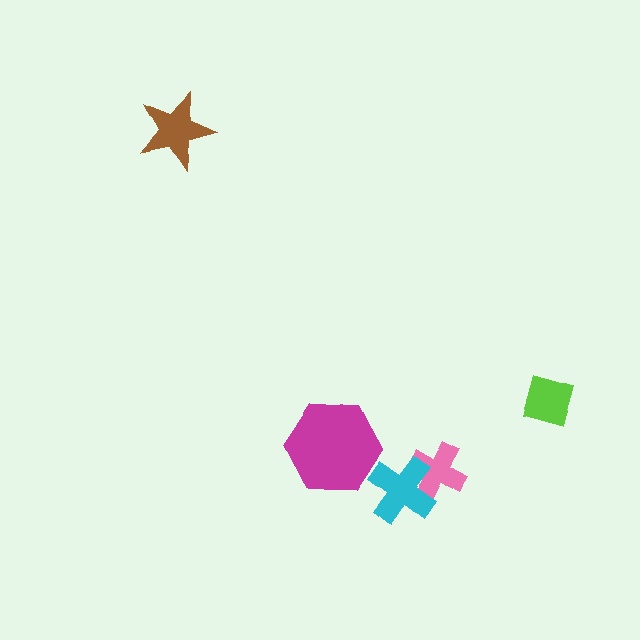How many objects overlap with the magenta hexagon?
0 objects overlap with the magenta hexagon.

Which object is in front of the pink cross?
The cyan cross is in front of the pink cross.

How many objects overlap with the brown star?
0 objects overlap with the brown star.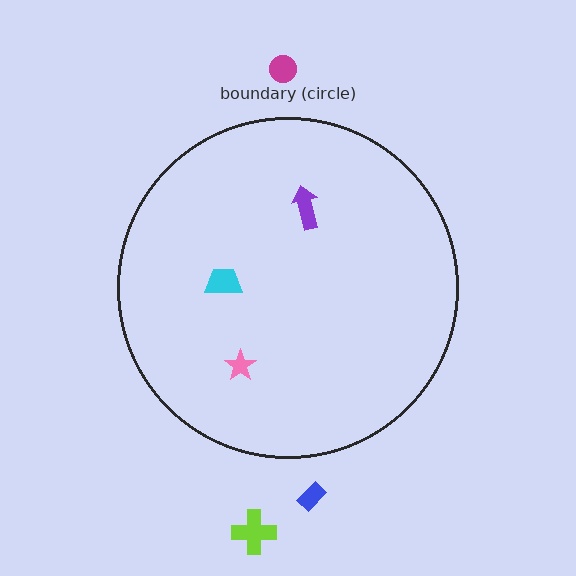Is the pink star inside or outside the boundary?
Inside.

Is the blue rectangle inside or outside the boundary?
Outside.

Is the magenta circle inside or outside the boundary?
Outside.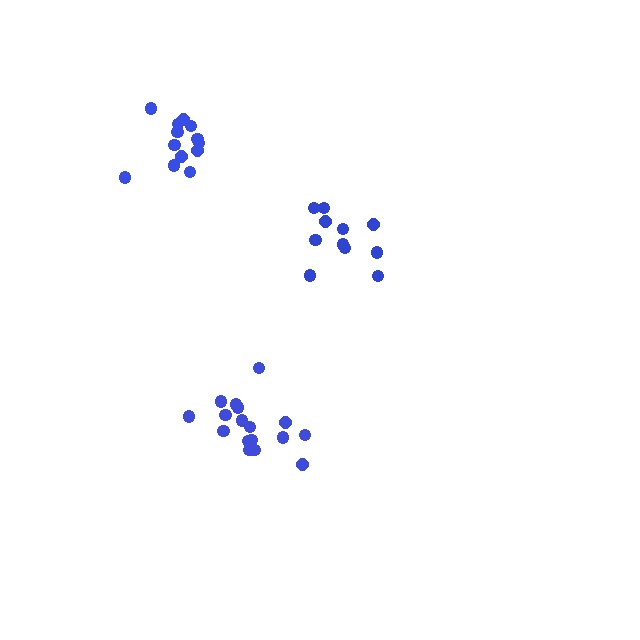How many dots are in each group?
Group 1: 11 dots, Group 2: 17 dots, Group 3: 13 dots (41 total).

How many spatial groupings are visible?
There are 3 spatial groupings.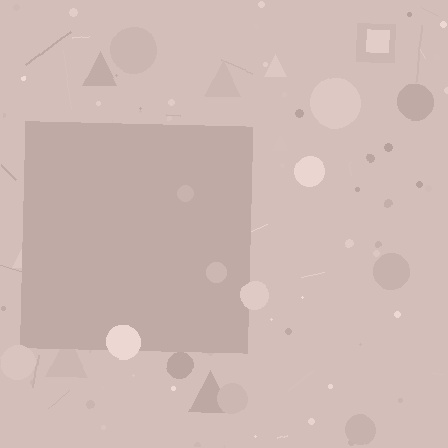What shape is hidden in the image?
A square is hidden in the image.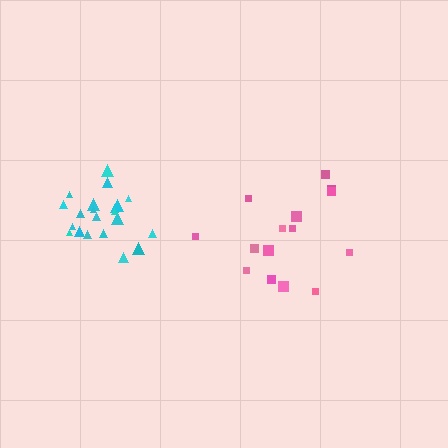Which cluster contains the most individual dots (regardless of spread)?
Cyan (21).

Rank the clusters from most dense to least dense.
cyan, pink.